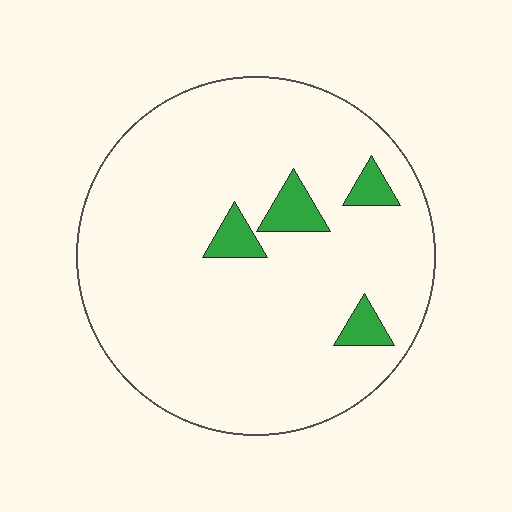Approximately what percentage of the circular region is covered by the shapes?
Approximately 5%.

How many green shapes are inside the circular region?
4.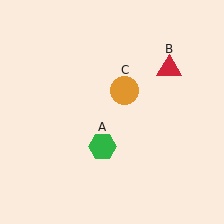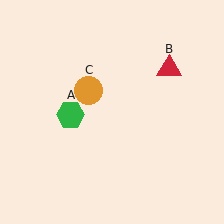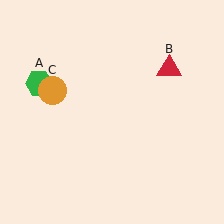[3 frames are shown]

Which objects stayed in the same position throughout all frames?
Red triangle (object B) remained stationary.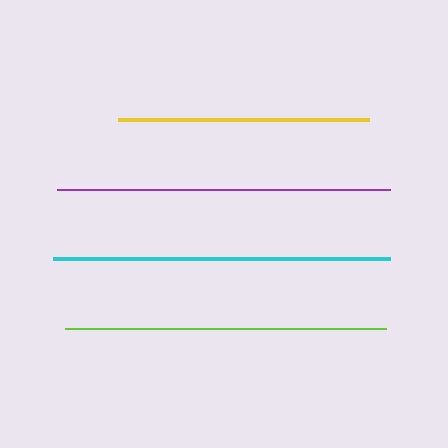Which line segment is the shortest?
The yellow line is the shortest at approximately 251 pixels.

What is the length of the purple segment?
The purple segment is approximately 334 pixels long.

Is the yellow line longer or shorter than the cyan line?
The cyan line is longer than the yellow line.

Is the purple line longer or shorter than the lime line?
The purple line is longer than the lime line.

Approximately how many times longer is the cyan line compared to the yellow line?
The cyan line is approximately 1.3 times the length of the yellow line.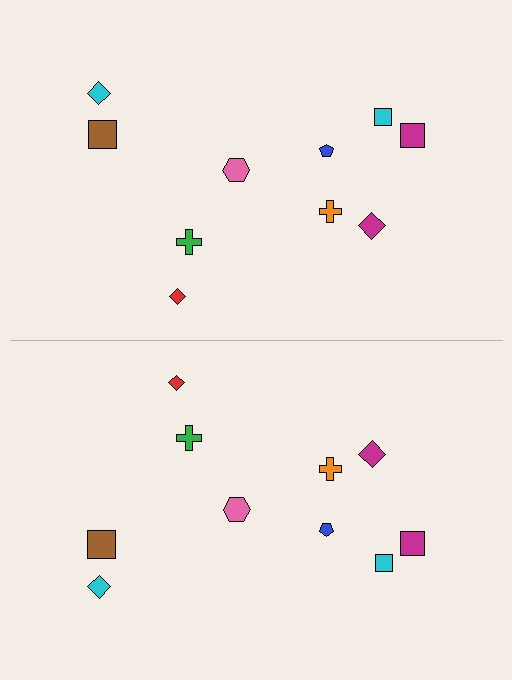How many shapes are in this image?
There are 20 shapes in this image.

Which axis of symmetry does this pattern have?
The pattern has a horizontal axis of symmetry running through the center of the image.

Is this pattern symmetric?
Yes, this pattern has bilateral (reflection) symmetry.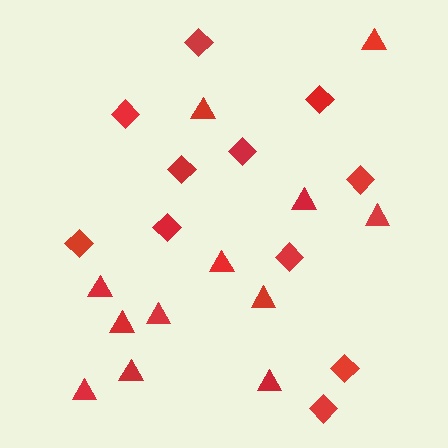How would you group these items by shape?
There are 2 groups: one group of triangles (12) and one group of diamonds (11).